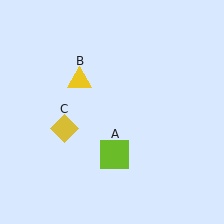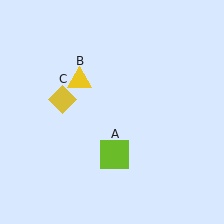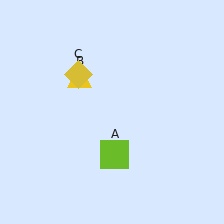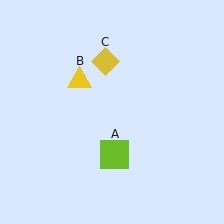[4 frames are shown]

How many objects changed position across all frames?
1 object changed position: yellow diamond (object C).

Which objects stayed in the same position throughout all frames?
Lime square (object A) and yellow triangle (object B) remained stationary.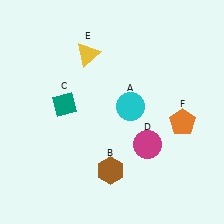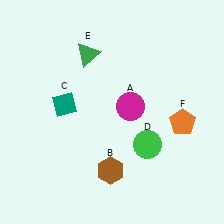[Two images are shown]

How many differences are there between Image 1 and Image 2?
There are 3 differences between the two images.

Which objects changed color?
A changed from cyan to magenta. D changed from magenta to green. E changed from yellow to green.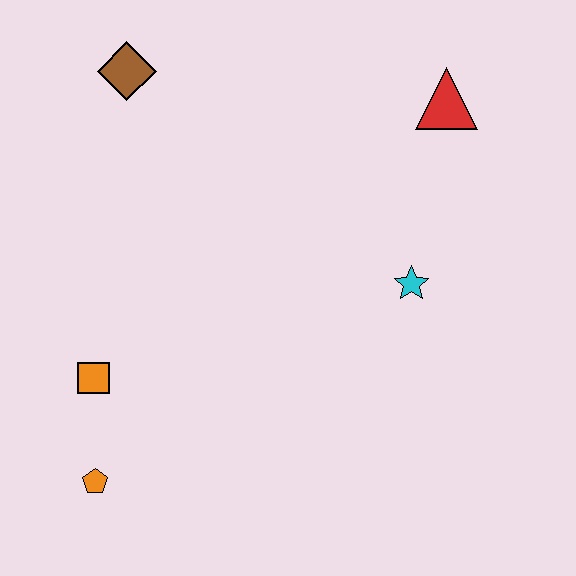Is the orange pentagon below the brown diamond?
Yes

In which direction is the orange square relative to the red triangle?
The orange square is to the left of the red triangle.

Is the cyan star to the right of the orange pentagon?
Yes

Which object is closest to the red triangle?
The cyan star is closest to the red triangle.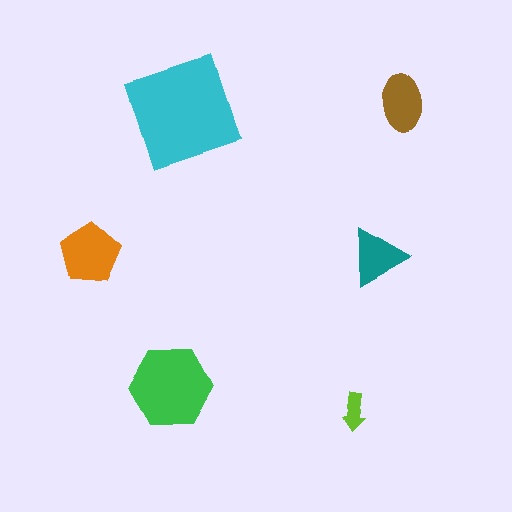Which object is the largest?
The cyan square.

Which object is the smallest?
The lime arrow.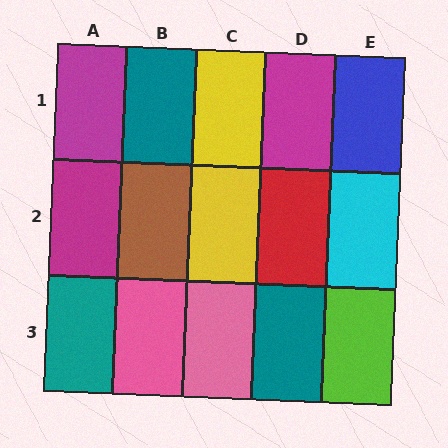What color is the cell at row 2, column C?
Yellow.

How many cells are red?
1 cell is red.